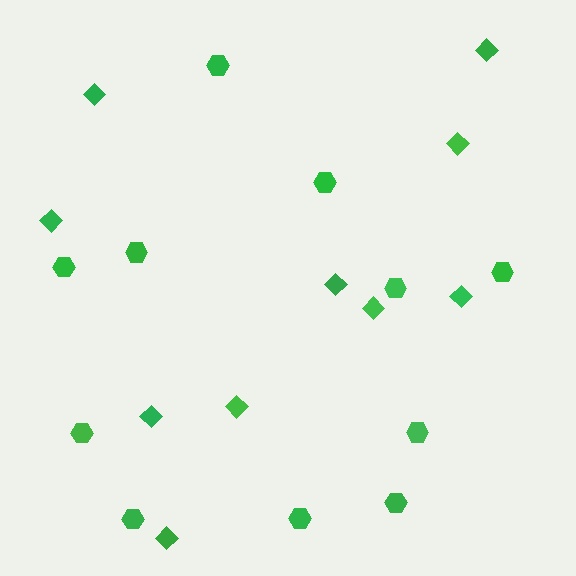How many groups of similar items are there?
There are 2 groups: one group of hexagons (11) and one group of diamonds (10).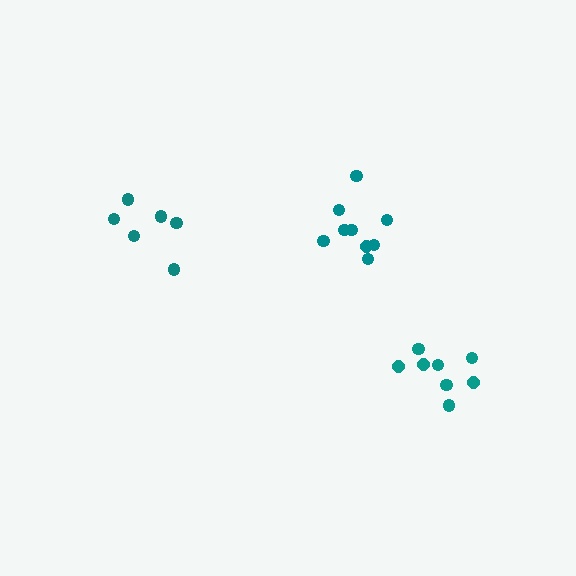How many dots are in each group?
Group 1: 6 dots, Group 2: 8 dots, Group 3: 9 dots (23 total).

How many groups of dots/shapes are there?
There are 3 groups.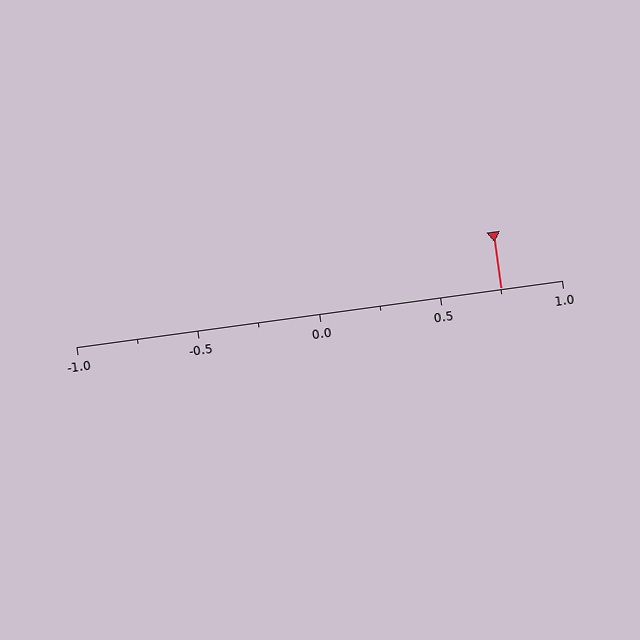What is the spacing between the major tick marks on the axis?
The major ticks are spaced 0.5 apart.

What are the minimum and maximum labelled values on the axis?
The axis runs from -1.0 to 1.0.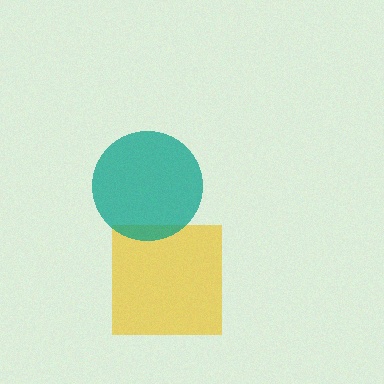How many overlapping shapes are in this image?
There are 2 overlapping shapes in the image.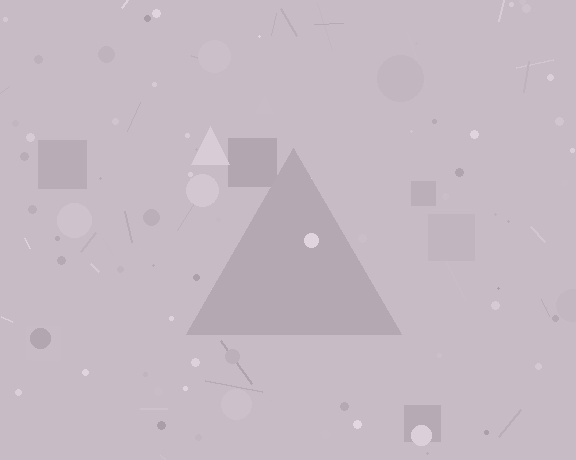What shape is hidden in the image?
A triangle is hidden in the image.